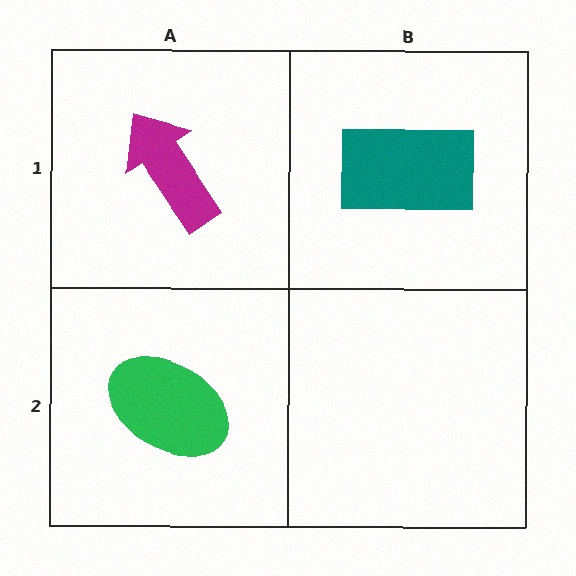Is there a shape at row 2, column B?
No, that cell is empty.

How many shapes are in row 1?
2 shapes.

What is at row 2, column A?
A green ellipse.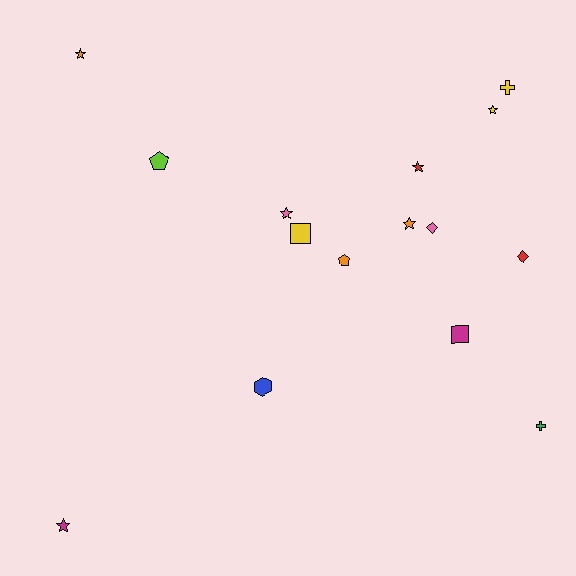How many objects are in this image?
There are 15 objects.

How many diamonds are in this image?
There are 2 diamonds.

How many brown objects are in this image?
There are no brown objects.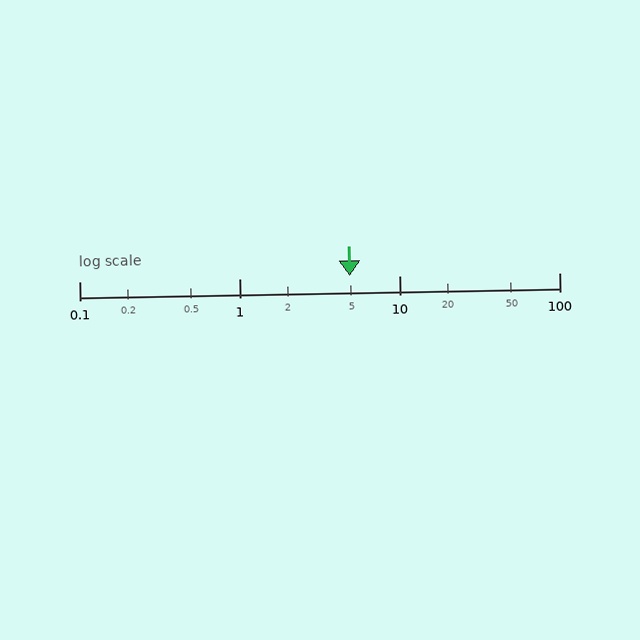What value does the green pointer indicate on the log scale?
The pointer indicates approximately 4.9.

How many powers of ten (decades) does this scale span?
The scale spans 3 decades, from 0.1 to 100.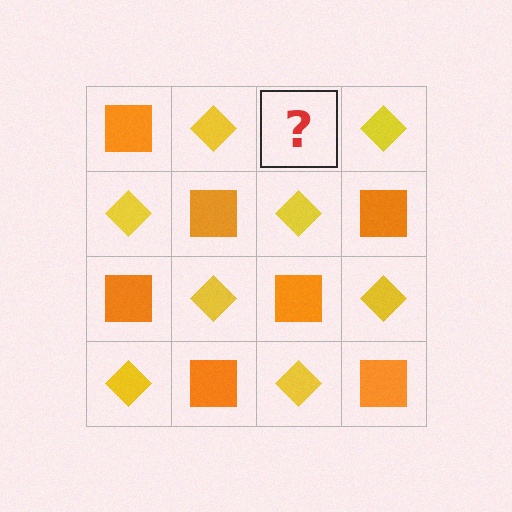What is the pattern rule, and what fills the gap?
The rule is that it alternates orange square and yellow diamond in a checkerboard pattern. The gap should be filled with an orange square.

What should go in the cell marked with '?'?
The missing cell should contain an orange square.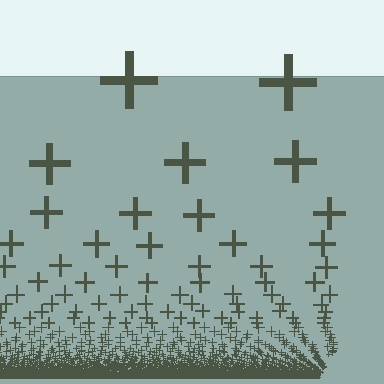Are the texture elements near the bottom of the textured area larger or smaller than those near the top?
Smaller. The gradient is inverted — elements near the bottom are smaller and denser.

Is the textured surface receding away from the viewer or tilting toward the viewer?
The surface appears to tilt toward the viewer. Texture elements get larger and sparser toward the top.